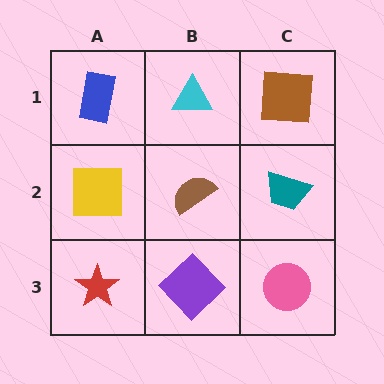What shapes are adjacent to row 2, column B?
A cyan triangle (row 1, column B), a purple diamond (row 3, column B), a yellow square (row 2, column A), a teal trapezoid (row 2, column C).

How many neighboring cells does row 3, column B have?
3.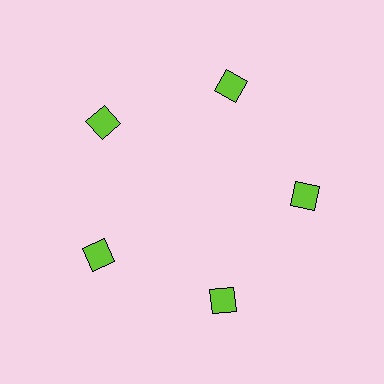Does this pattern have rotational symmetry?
Yes, this pattern has 5-fold rotational symmetry. It looks the same after rotating 72 degrees around the center.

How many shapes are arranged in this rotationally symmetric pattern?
There are 5 shapes, arranged in 5 groups of 1.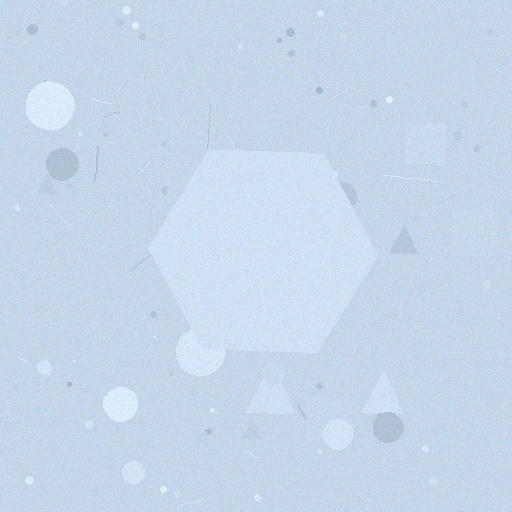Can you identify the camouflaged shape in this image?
The camouflaged shape is a hexagon.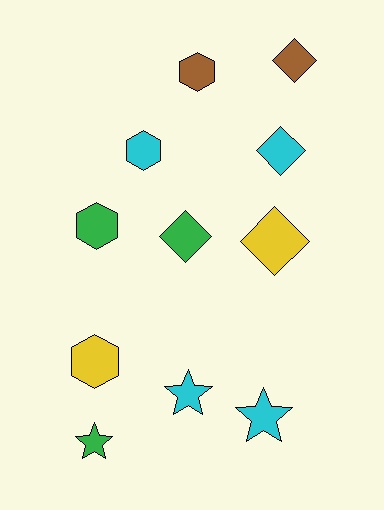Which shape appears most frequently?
Hexagon, with 4 objects.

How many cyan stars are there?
There are 2 cyan stars.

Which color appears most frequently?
Cyan, with 4 objects.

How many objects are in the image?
There are 11 objects.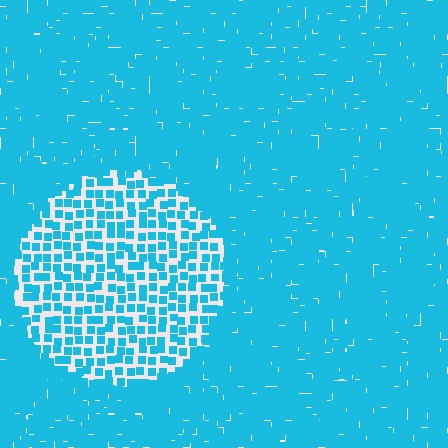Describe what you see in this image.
The image contains small cyan elements arranged at two different densities. A circle-shaped region is visible where the elements are less densely packed than the surrounding area.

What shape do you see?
I see a circle.